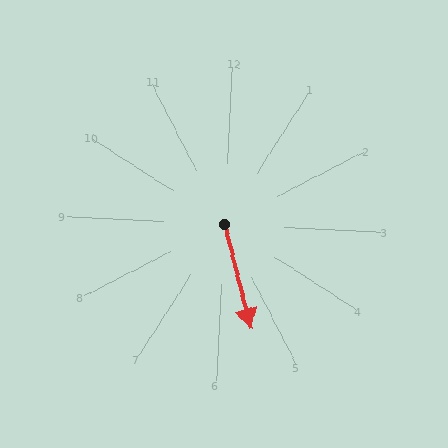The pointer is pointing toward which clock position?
Roughly 5 o'clock.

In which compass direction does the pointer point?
South.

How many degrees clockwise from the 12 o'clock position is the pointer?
Approximately 163 degrees.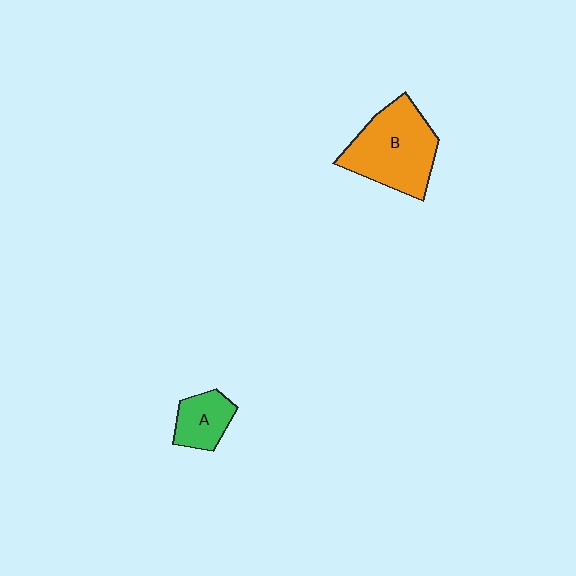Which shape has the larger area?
Shape B (orange).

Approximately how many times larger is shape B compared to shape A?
Approximately 2.2 times.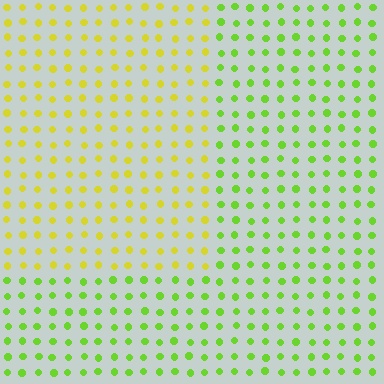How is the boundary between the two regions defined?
The boundary is defined purely by a slight shift in hue (about 38 degrees). Spacing, size, and orientation are identical on both sides.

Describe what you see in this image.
The image is filled with small lime elements in a uniform arrangement. A rectangle-shaped region is visible where the elements are tinted to a slightly different hue, forming a subtle color boundary.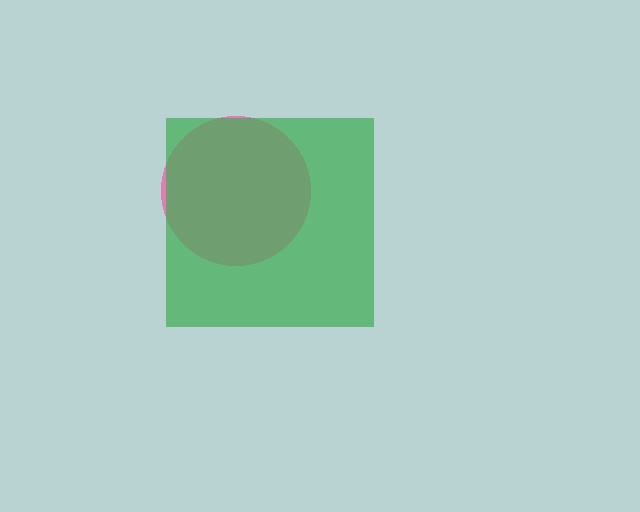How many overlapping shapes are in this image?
There are 2 overlapping shapes in the image.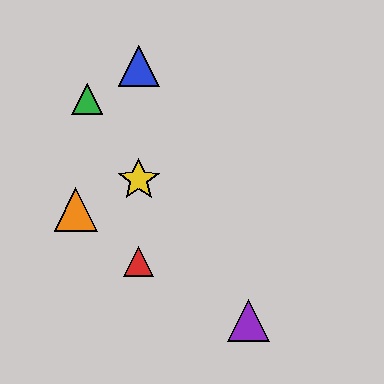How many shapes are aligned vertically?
3 shapes (the red triangle, the blue triangle, the yellow star) are aligned vertically.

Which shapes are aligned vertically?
The red triangle, the blue triangle, the yellow star are aligned vertically.